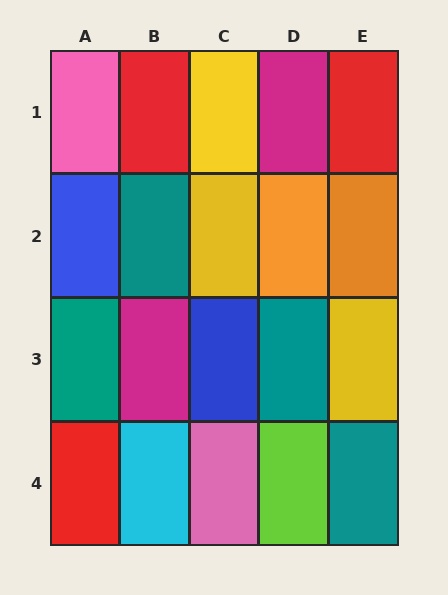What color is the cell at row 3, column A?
Teal.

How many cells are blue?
2 cells are blue.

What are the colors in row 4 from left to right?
Red, cyan, pink, lime, teal.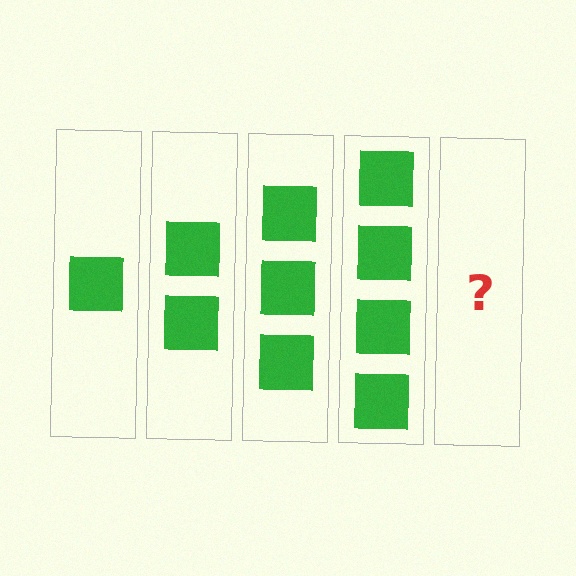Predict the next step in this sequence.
The next step is 5 squares.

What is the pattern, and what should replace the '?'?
The pattern is that each step adds one more square. The '?' should be 5 squares.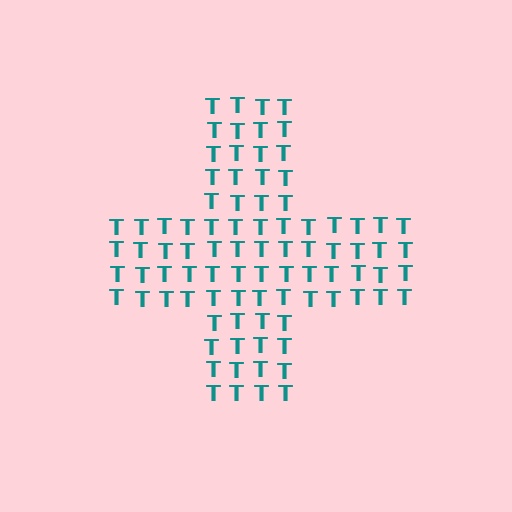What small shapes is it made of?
It is made of small letter T's.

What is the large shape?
The large shape is a cross.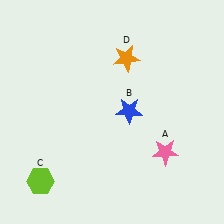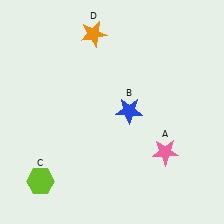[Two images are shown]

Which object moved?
The orange star (D) moved left.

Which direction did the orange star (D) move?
The orange star (D) moved left.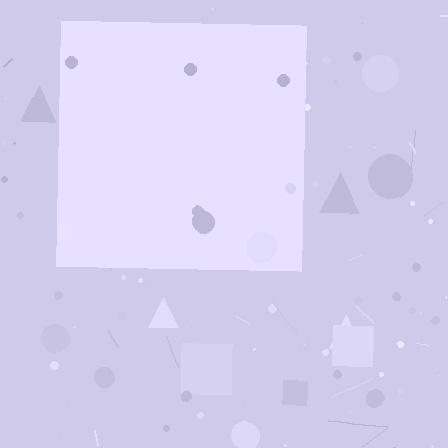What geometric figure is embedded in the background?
A square is embedded in the background.